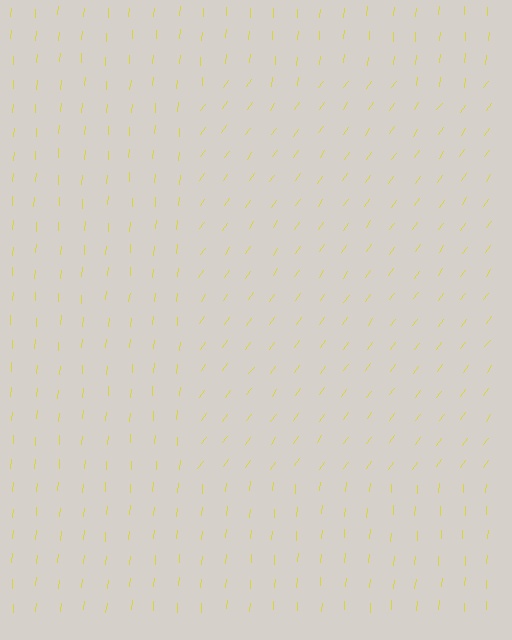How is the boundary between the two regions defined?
The boundary is defined purely by a change in line orientation (approximately 31 degrees difference). All lines are the same color and thickness.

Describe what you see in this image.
The image is filled with small yellow line segments. A rectangle region in the image has lines oriented differently from the surrounding lines, creating a visible texture boundary.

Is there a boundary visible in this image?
Yes, there is a texture boundary formed by a change in line orientation.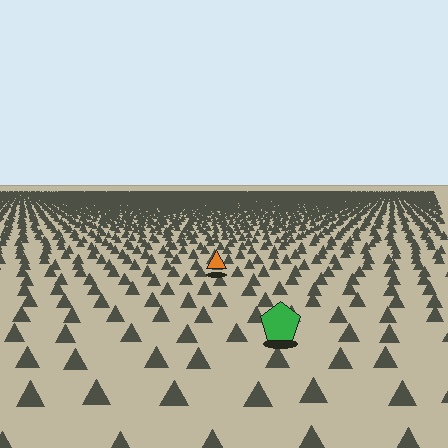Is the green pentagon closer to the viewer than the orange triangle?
Yes. The green pentagon is closer — you can tell from the texture gradient: the ground texture is coarser near it.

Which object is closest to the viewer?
The green pentagon is closest. The texture marks near it are larger and more spread out.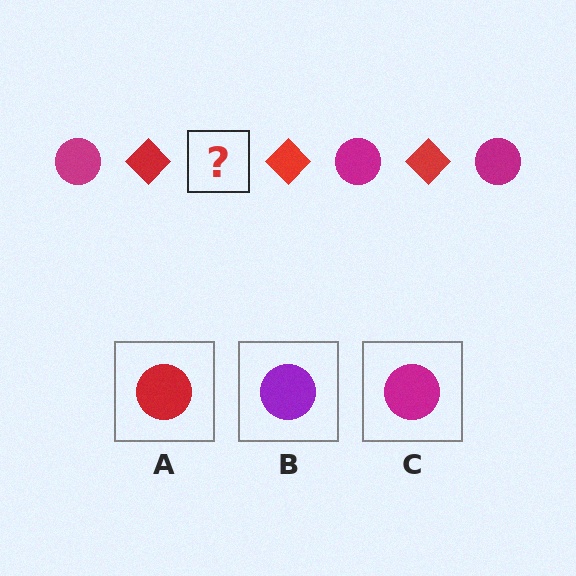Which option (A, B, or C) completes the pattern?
C.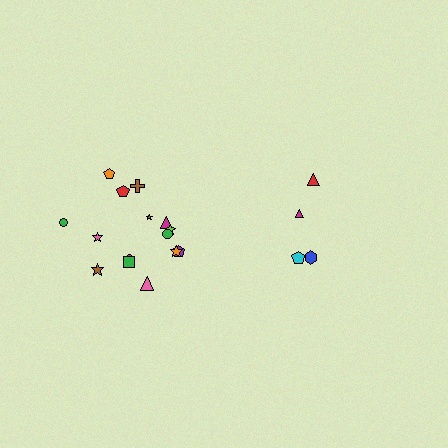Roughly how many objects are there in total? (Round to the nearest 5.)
Roughly 20 objects in total.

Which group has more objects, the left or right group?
The left group.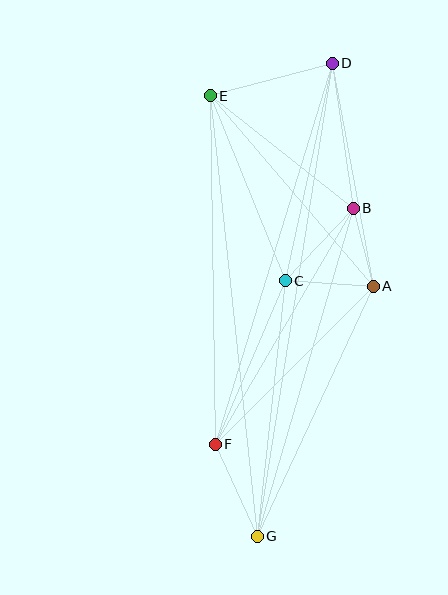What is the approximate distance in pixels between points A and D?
The distance between A and D is approximately 227 pixels.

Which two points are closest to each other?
Points A and B are closest to each other.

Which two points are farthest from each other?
Points D and G are farthest from each other.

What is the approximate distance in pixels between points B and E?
The distance between B and E is approximately 182 pixels.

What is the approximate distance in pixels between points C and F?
The distance between C and F is approximately 178 pixels.